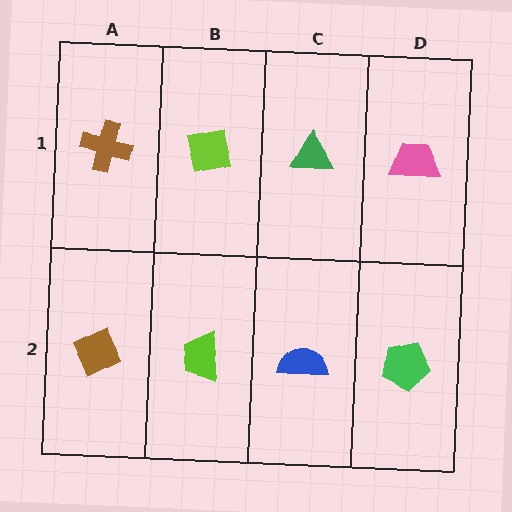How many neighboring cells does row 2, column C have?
3.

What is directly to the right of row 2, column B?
A blue semicircle.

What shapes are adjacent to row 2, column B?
A lime square (row 1, column B), a brown diamond (row 2, column A), a blue semicircle (row 2, column C).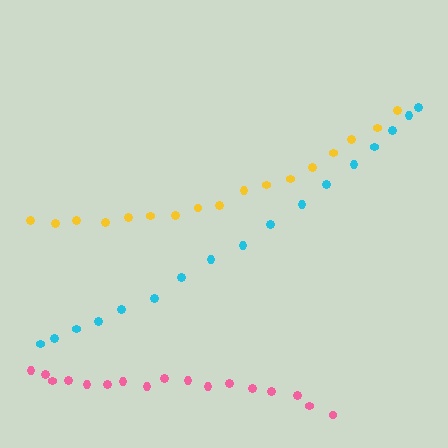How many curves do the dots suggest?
There are 3 distinct paths.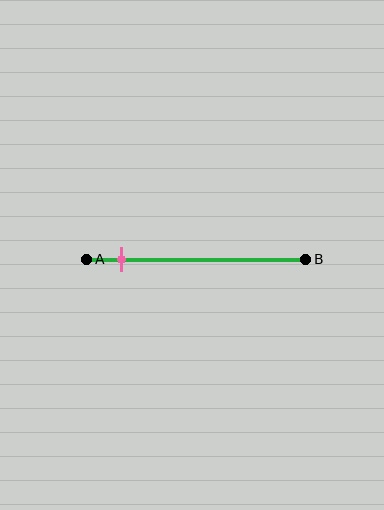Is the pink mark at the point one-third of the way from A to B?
No, the mark is at about 15% from A, not at the 33% one-third point.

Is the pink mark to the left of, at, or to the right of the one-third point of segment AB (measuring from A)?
The pink mark is to the left of the one-third point of segment AB.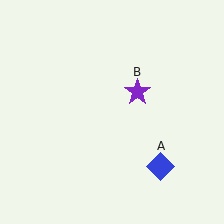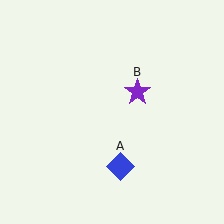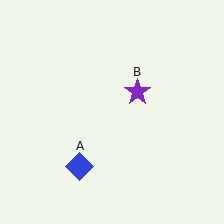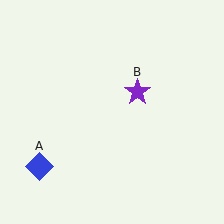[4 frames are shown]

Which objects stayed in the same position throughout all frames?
Purple star (object B) remained stationary.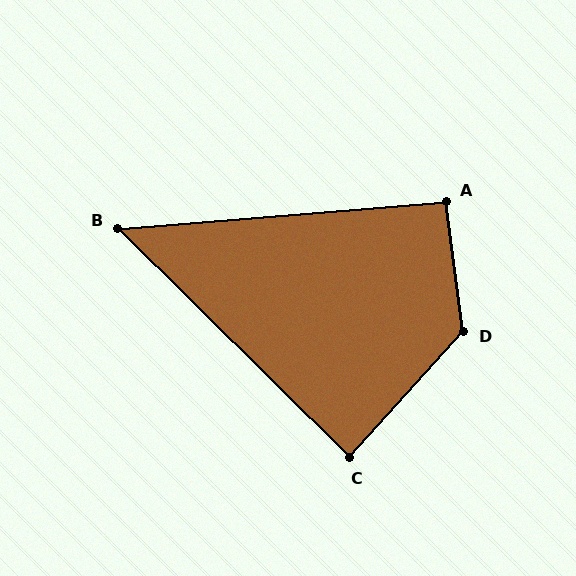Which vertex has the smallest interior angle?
B, at approximately 49 degrees.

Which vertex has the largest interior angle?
D, at approximately 131 degrees.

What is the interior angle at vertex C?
Approximately 87 degrees (approximately right).